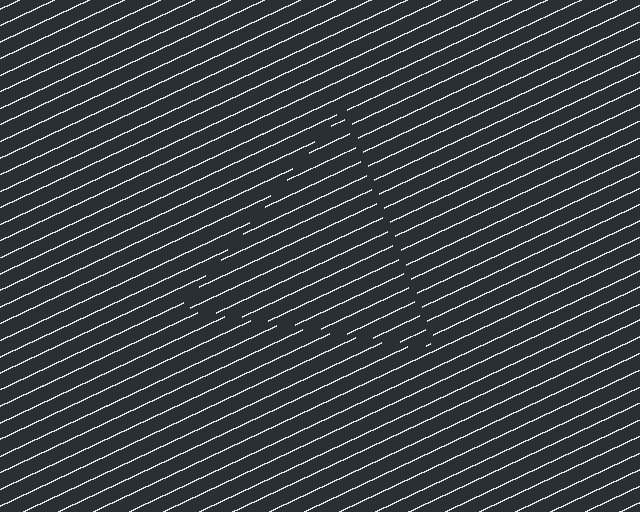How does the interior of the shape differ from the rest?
The interior of the shape contains the same grating, shifted by half a period — the contour is defined by the phase discontinuity where line-ends from the inner and outer gratings abut.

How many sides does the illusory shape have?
3 sides — the line-ends trace a triangle.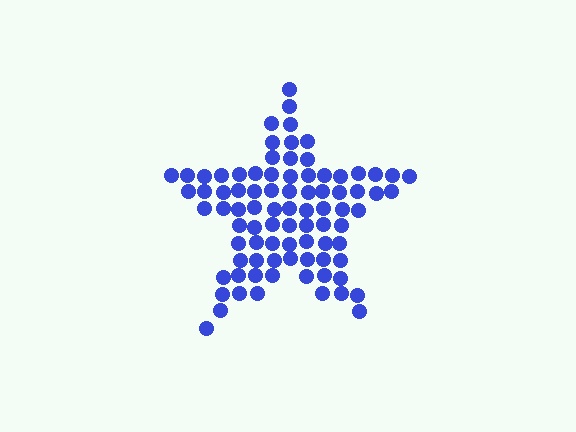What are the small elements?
The small elements are circles.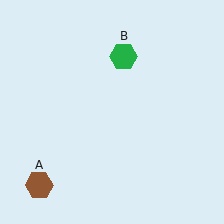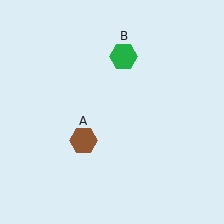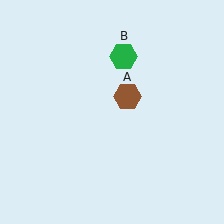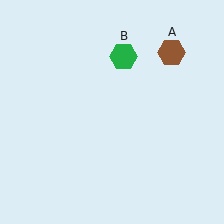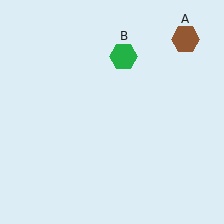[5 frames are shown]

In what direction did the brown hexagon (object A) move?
The brown hexagon (object A) moved up and to the right.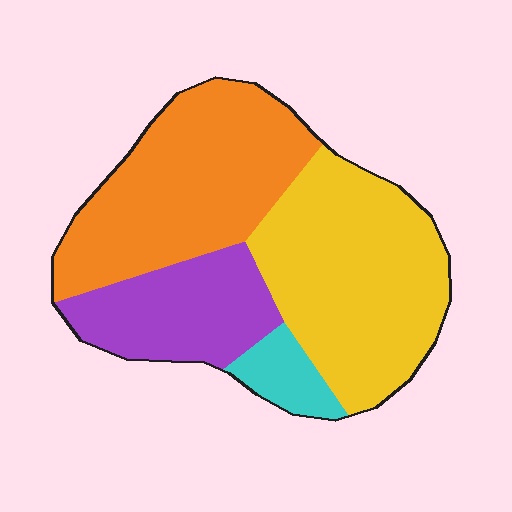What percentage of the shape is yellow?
Yellow takes up about three eighths (3/8) of the shape.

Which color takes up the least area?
Cyan, at roughly 5%.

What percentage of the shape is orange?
Orange covers 36% of the shape.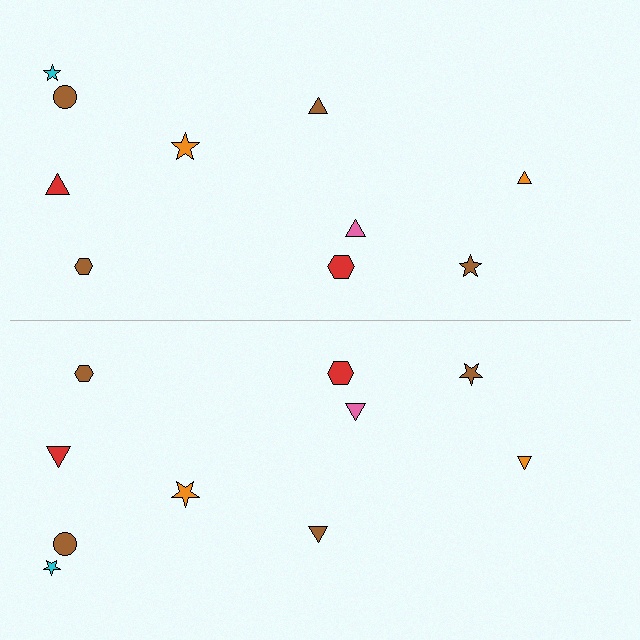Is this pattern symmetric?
Yes, this pattern has bilateral (reflection) symmetry.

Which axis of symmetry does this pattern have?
The pattern has a horizontal axis of symmetry running through the center of the image.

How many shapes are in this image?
There are 20 shapes in this image.